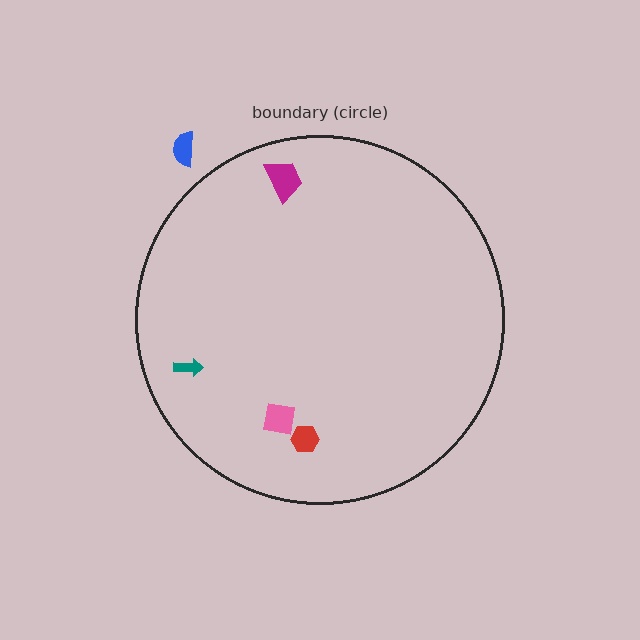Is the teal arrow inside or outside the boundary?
Inside.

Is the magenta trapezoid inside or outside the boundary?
Inside.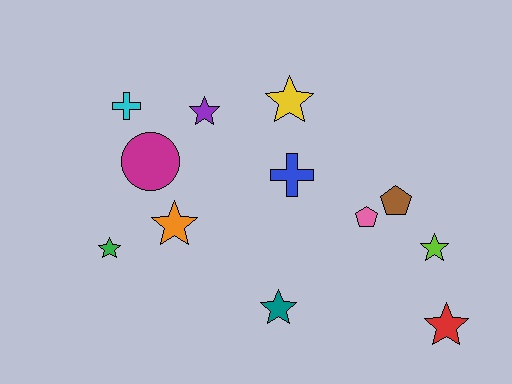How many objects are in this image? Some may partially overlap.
There are 12 objects.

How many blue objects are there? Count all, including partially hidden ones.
There is 1 blue object.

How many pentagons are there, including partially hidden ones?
There are 2 pentagons.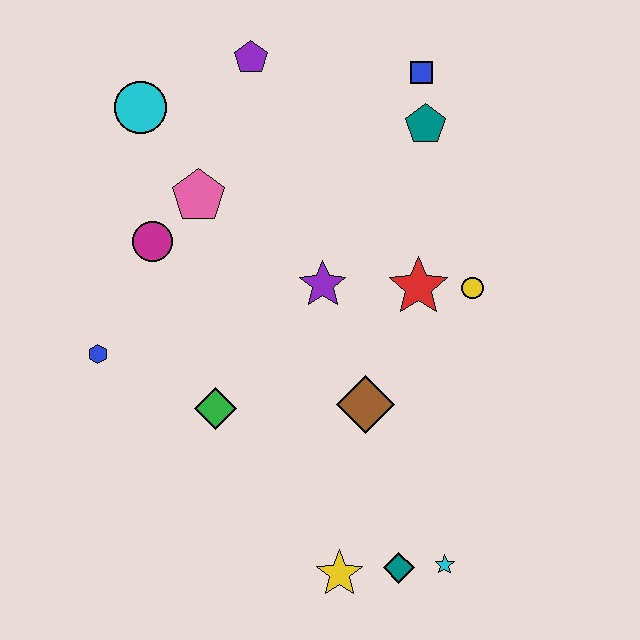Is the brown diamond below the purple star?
Yes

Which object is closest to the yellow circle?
The red star is closest to the yellow circle.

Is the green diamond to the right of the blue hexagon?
Yes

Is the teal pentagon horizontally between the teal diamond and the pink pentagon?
No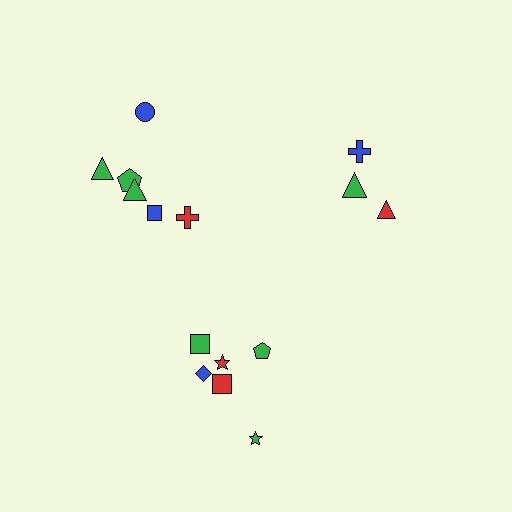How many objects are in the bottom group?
There are 6 objects.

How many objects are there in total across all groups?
There are 15 objects.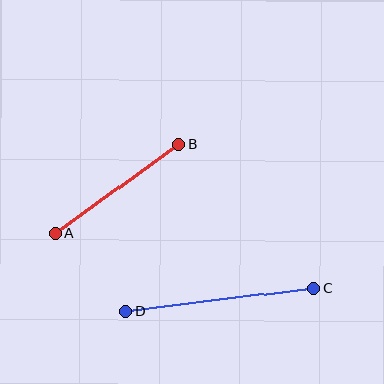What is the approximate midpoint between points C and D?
The midpoint is at approximately (220, 299) pixels.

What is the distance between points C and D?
The distance is approximately 190 pixels.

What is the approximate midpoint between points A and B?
The midpoint is at approximately (117, 189) pixels.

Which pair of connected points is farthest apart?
Points C and D are farthest apart.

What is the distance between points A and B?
The distance is approximately 153 pixels.